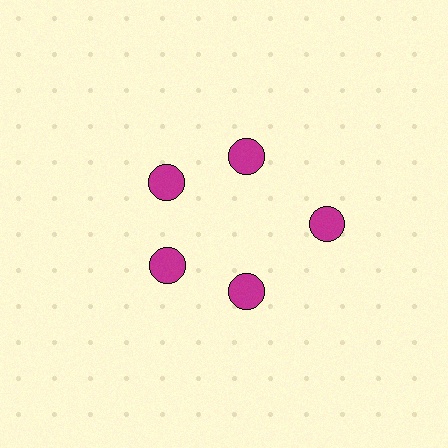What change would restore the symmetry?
The symmetry would be restored by moving it inward, back onto the ring so that all 5 circles sit at equal angles and equal distance from the center.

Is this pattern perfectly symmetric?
No. The 5 magenta circles are arranged in a ring, but one element near the 3 o'clock position is pushed outward from the center, breaking the 5-fold rotational symmetry.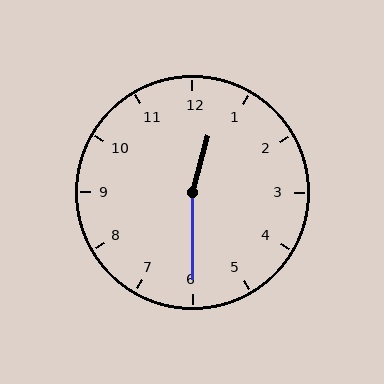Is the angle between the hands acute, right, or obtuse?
It is obtuse.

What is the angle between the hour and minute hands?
Approximately 165 degrees.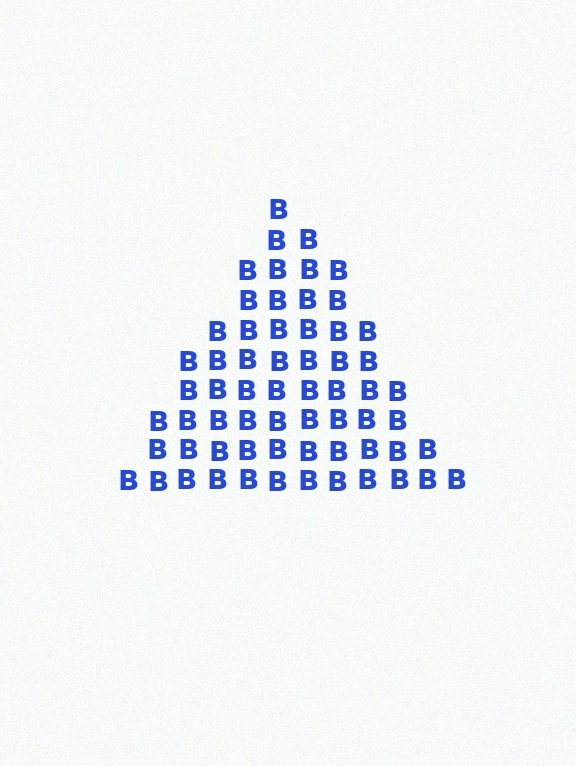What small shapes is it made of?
It is made of small letter B's.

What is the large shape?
The large shape is a triangle.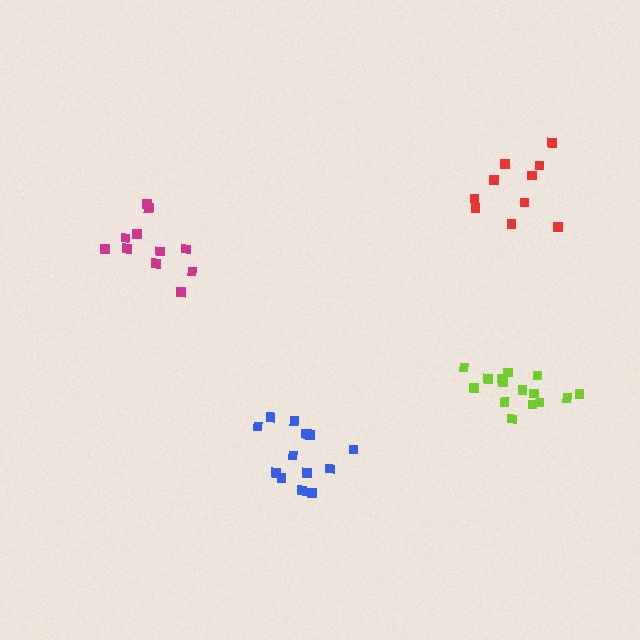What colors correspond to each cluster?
The clusters are colored: blue, lime, magenta, red.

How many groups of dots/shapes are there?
There are 4 groups.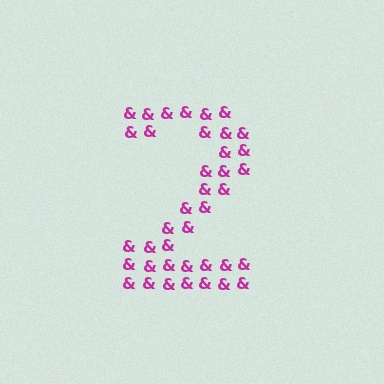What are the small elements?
The small elements are ampersands.